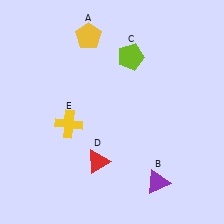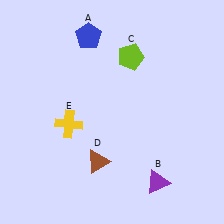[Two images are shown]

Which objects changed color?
A changed from yellow to blue. D changed from red to brown.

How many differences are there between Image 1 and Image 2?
There are 2 differences between the two images.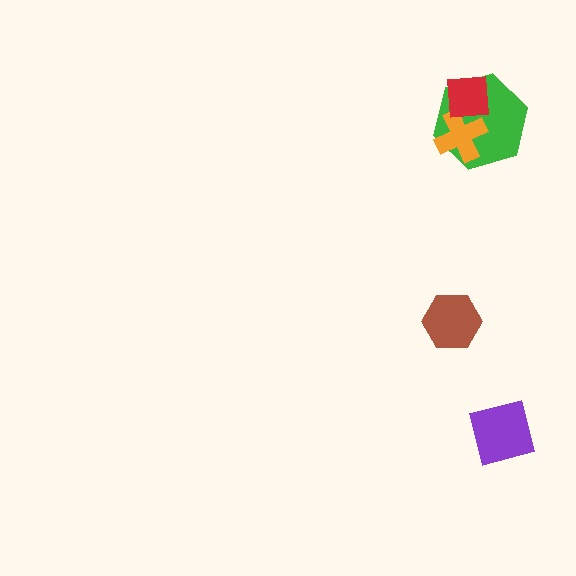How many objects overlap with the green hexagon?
2 objects overlap with the green hexagon.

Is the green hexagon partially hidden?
Yes, it is partially covered by another shape.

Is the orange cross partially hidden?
Yes, it is partially covered by another shape.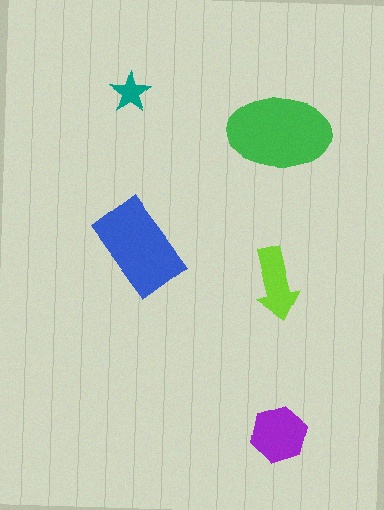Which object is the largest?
The green ellipse.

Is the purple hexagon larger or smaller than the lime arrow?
Larger.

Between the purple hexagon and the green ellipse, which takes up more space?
The green ellipse.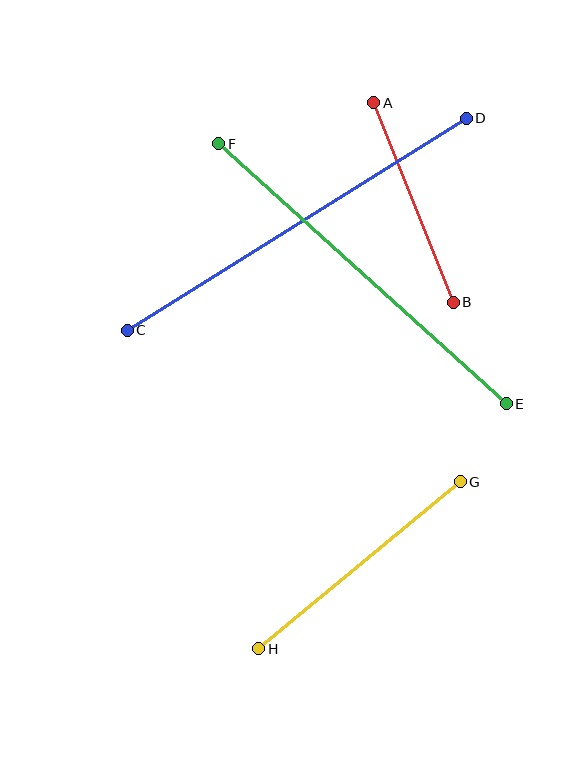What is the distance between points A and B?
The distance is approximately 215 pixels.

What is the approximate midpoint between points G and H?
The midpoint is at approximately (359, 565) pixels.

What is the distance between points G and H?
The distance is approximately 262 pixels.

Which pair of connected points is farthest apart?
Points C and D are farthest apart.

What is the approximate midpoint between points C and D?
The midpoint is at approximately (297, 224) pixels.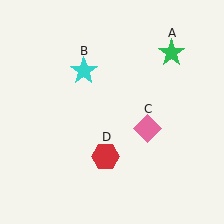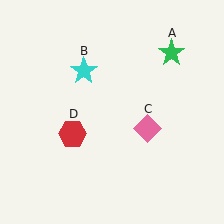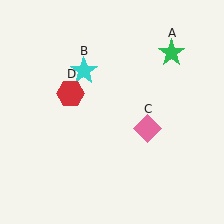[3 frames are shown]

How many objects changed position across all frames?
1 object changed position: red hexagon (object D).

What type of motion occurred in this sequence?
The red hexagon (object D) rotated clockwise around the center of the scene.